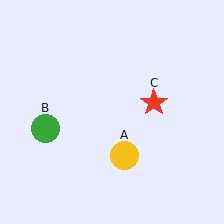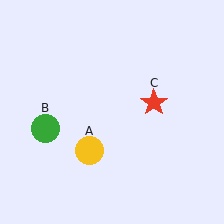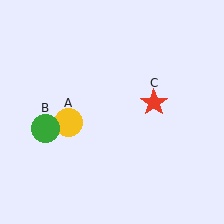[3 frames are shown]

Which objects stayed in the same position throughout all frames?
Green circle (object B) and red star (object C) remained stationary.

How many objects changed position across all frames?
1 object changed position: yellow circle (object A).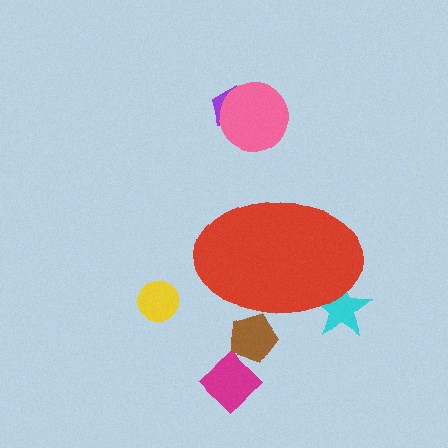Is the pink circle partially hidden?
No, the pink circle is fully visible.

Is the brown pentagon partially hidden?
Yes, the brown pentagon is partially hidden behind the red ellipse.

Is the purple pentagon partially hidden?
No, the purple pentagon is fully visible.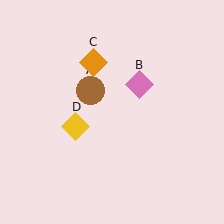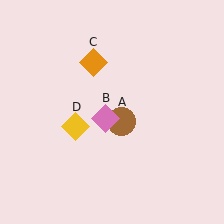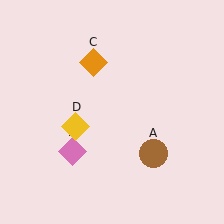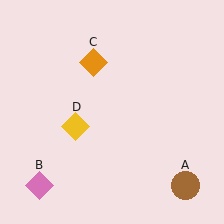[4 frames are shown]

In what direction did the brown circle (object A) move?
The brown circle (object A) moved down and to the right.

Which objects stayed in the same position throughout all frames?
Orange diamond (object C) and yellow diamond (object D) remained stationary.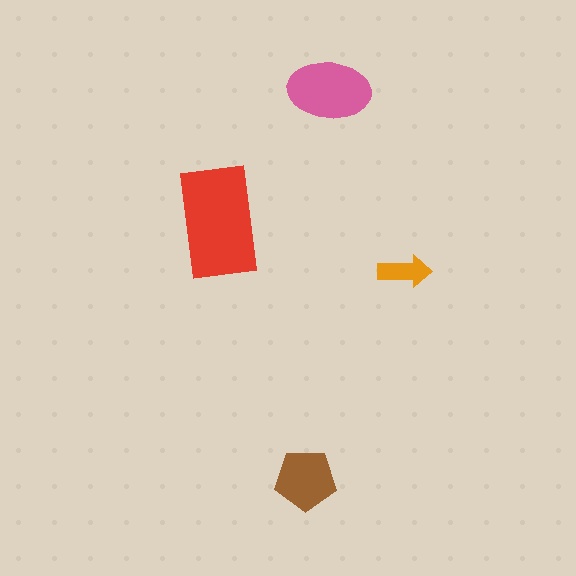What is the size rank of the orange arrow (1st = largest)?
4th.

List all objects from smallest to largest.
The orange arrow, the brown pentagon, the pink ellipse, the red rectangle.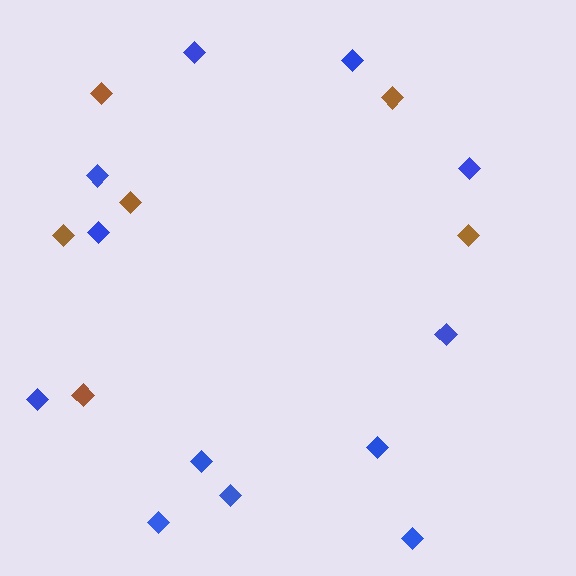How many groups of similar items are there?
There are 2 groups: one group of brown diamonds (6) and one group of blue diamonds (12).